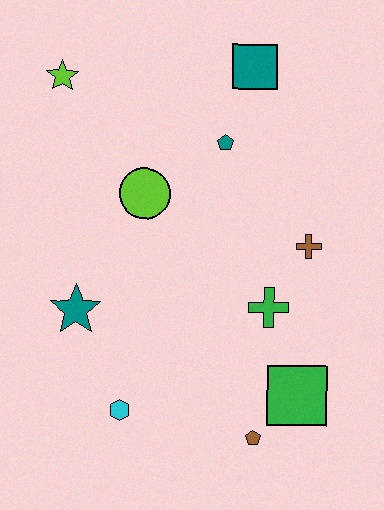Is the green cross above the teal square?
No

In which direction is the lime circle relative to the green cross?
The lime circle is to the left of the green cross.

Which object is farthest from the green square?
The lime star is farthest from the green square.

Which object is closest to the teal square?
The teal pentagon is closest to the teal square.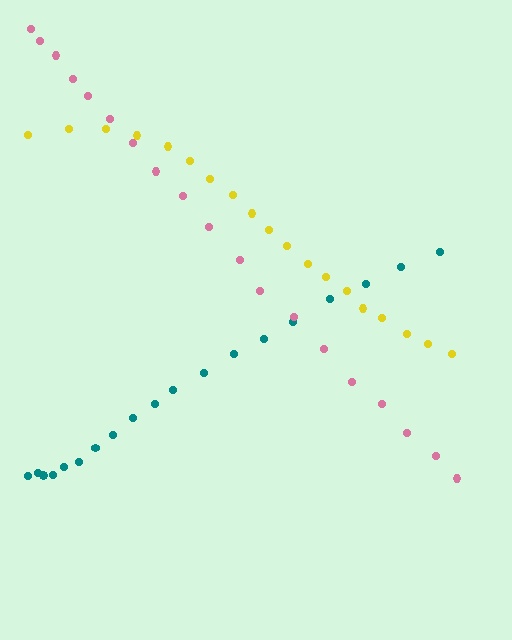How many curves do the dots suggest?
There are 3 distinct paths.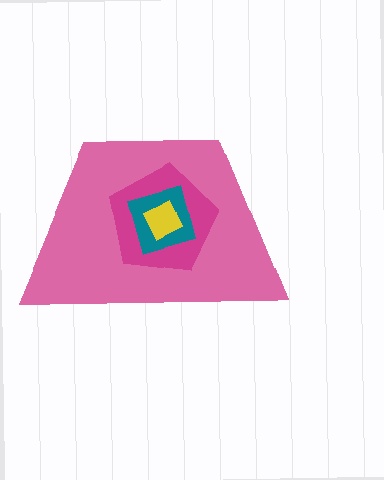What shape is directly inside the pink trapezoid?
The magenta pentagon.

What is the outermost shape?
The pink trapezoid.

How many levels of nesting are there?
4.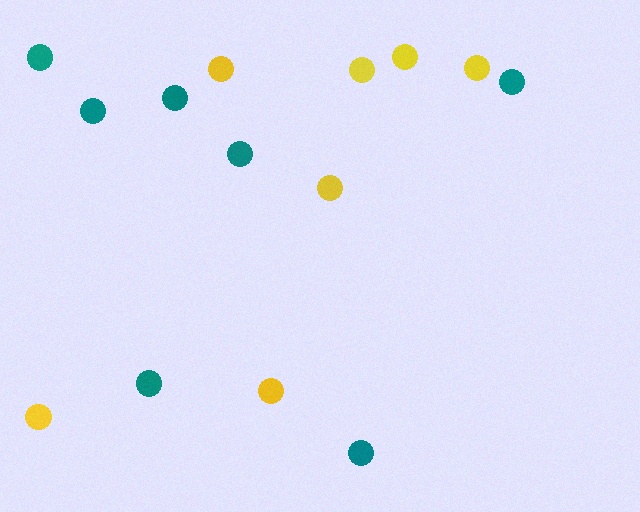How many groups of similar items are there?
There are 2 groups: one group of yellow circles (7) and one group of teal circles (7).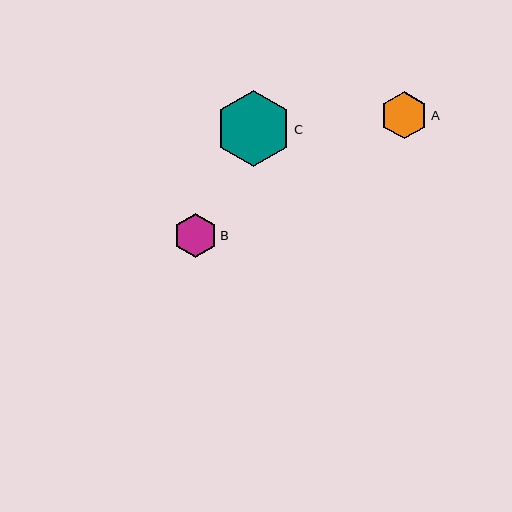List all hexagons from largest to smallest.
From largest to smallest: C, A, B.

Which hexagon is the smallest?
Hexagon B is the smallest with a size of approximately 44 pixels.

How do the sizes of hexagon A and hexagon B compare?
Hexagon A and hexagon B are approximately the same size.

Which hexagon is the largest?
Hexagon C is the largest with a size of approximately 76 pixels.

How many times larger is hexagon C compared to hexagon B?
Hexagon C is approximately 1.7 times the size of hexagon B.